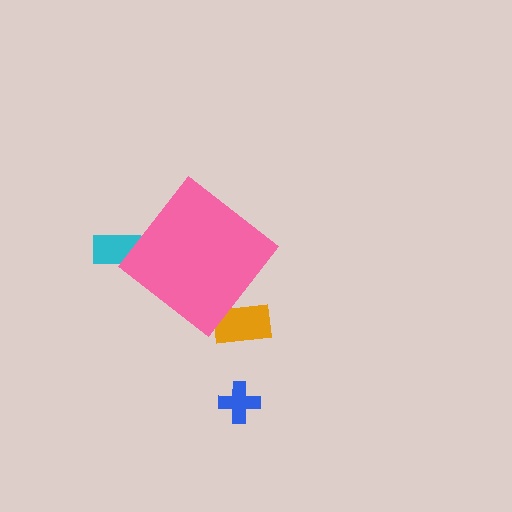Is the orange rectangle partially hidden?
Yes, the orange rectangle is partially hidden behind the pink diamond.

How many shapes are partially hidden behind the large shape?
2 shapes are partially hidden.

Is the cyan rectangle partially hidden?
Yes, the cyan rectangle is partially hidden behind the pink diamond.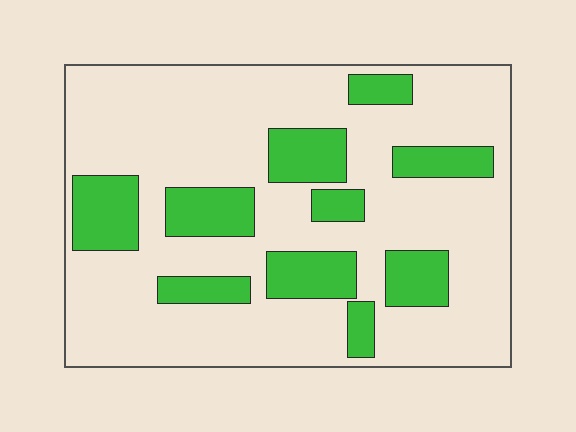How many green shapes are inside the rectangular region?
10.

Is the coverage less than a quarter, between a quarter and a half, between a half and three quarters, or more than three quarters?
Less than a quarter.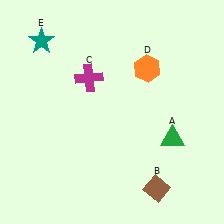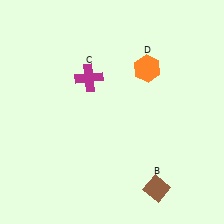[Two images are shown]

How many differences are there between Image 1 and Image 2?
There are 2 differences between the two images.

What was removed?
The green triangle (A), the teal star (E) were removed in Image 2.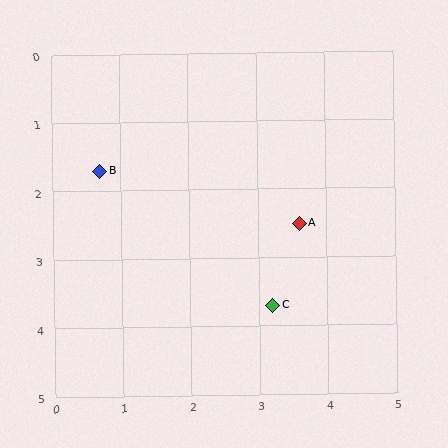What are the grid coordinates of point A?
Point A is at approximately (3.6, 2.5).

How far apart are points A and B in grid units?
Points A and B are about 3.0 grid units apart.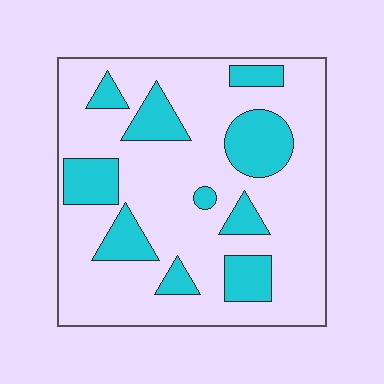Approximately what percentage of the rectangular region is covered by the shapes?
Approximately 25%.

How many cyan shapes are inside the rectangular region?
10.